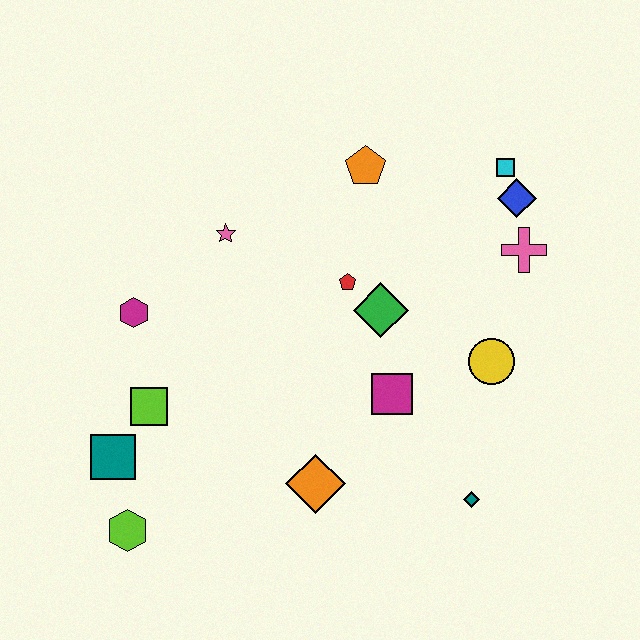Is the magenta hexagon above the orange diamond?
Yes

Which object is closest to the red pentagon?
The green diamond is closest to the red pentagon.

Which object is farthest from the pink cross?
The lime hexagon is farthest from the pink cross.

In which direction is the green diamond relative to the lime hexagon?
The green diamond is to the right of the lime hexagon.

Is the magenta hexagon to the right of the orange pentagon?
No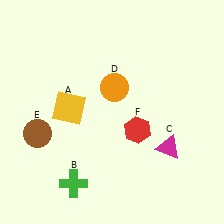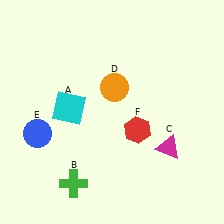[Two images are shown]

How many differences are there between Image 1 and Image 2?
There are 2 differences between the two images.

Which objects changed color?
A changed from yellow to cyan. E changed from brown to blue.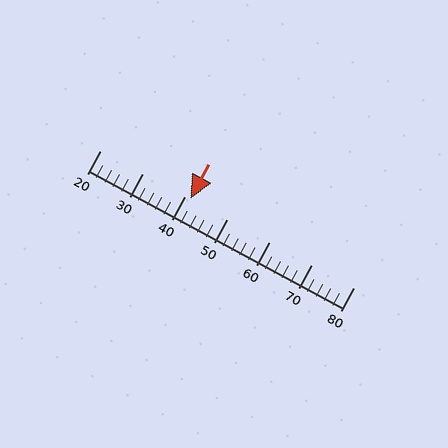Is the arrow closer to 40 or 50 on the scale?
The arrow is closer to 40.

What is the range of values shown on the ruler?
The ruler shows values from 20 to 80.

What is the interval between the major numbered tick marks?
The major tick marks are spaced 10 units apart.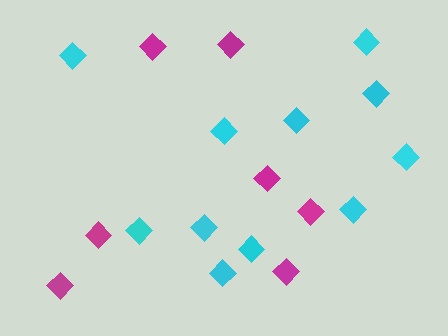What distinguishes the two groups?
There are 2 groups: one group of magenta diamonds (7) and one group of cyan diamonds (11).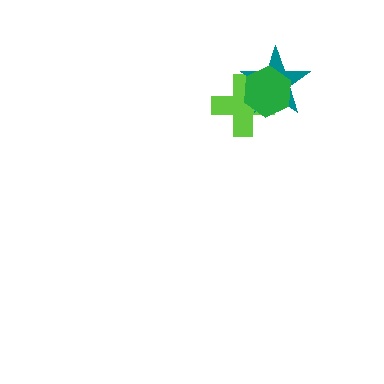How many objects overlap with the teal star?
2 objects overlap with the teal star.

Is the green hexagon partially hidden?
No, no other shape covers it.